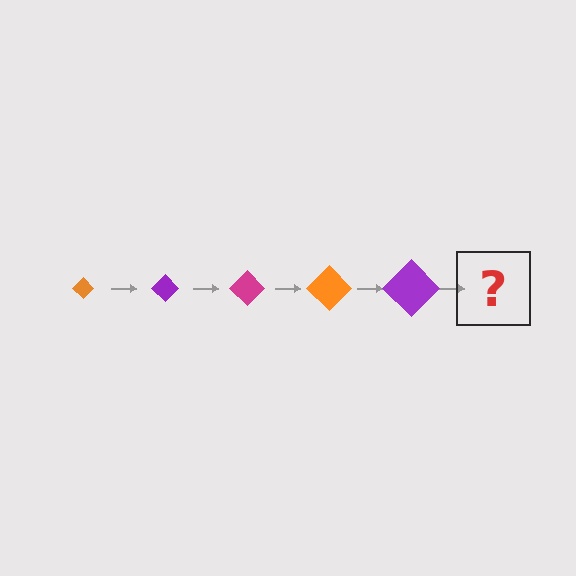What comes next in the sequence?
The next element should be a magenta diamond, larger than the previous one.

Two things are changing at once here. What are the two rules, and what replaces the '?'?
The two rules are that the diamond grows larger each step and the color cycles through orange, purple, and magenta. The '?' should be a magenta diamond, larger than the previous one.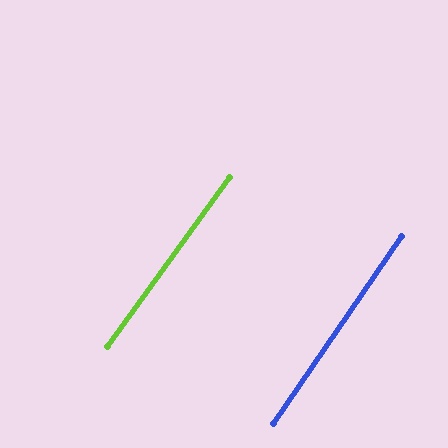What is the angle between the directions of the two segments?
Approximately 2 degrees.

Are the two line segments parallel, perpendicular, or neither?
Parallel — their directions differ by only 1.7°.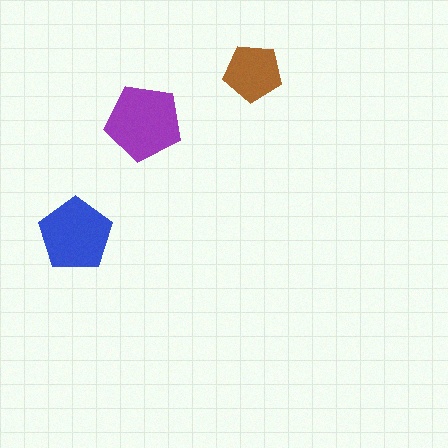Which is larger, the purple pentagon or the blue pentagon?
The purple one.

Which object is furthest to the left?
The blue pentagon is leftmost.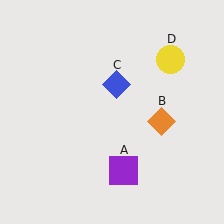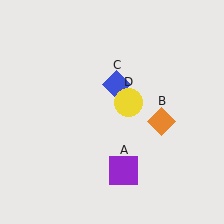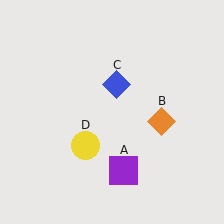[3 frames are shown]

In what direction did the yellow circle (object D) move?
The yellow circle (object D) moved down and to the left.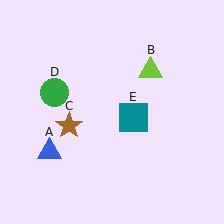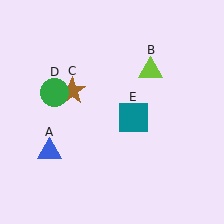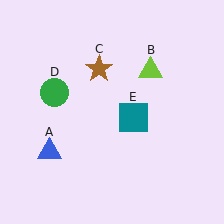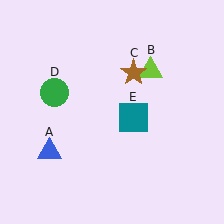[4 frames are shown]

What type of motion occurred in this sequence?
The brown star (object C) rotated clockwise around the center of the scene.